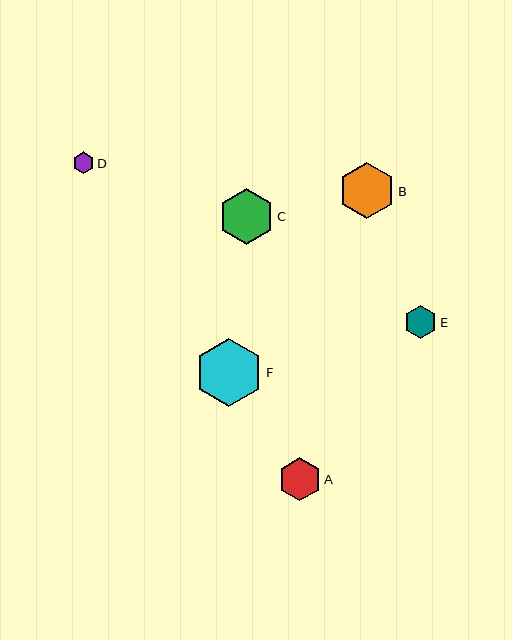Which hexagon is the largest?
Hexagon F is the largest with a size of approximately 68 pixels.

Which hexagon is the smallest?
Hexagon D is the smallest with a size of approximately 22 pixels.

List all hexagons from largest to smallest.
From largest to smallest: F, B, C, A, E, D.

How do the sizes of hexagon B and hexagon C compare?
Hexagon B and hexagon C are approximately the same size.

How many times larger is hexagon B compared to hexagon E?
Hexagon B is approximately 1.7 times the size of hexagon E.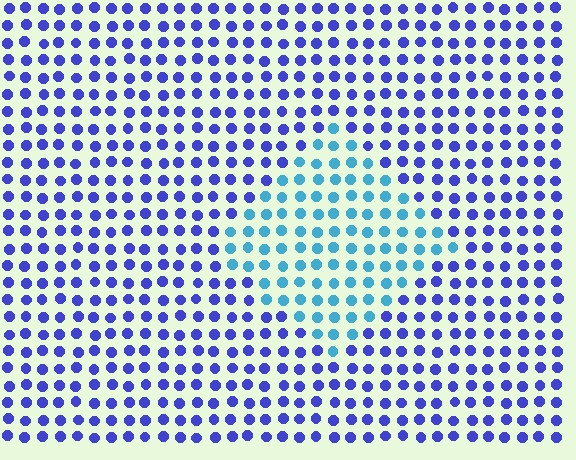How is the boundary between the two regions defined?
The boundary is defined purely by a slight shift in hue (about 45 degrees). Spacing, size, and orientation are identical on both sides.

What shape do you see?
I see a diamond.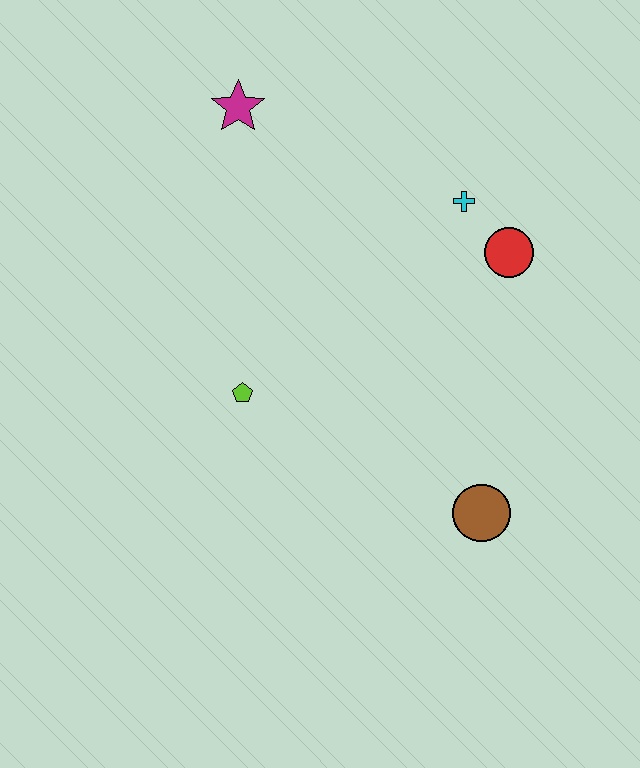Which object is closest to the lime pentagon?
The brown circle is closest to the lime pentagon.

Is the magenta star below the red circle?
No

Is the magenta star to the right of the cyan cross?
No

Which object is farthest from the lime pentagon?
The red circle is farthest from the lime pentagon.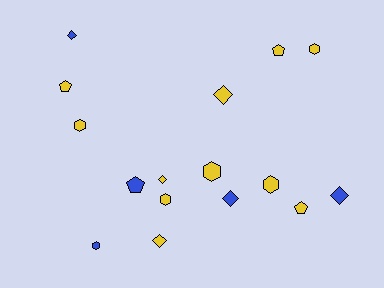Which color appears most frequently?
Yellow, with 11 objects.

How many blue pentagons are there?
There is 1 blue pentagon.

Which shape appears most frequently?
Diamond, with 6 objects.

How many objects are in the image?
There are 16 objects.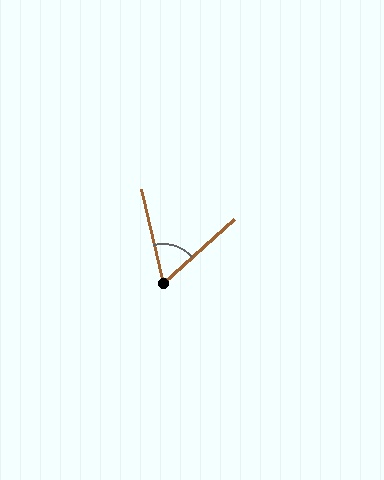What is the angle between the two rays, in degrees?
Approximately 61 degrees.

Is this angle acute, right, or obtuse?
It is acute.